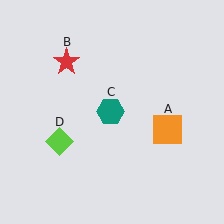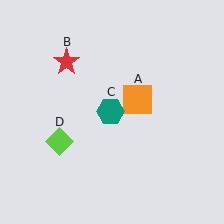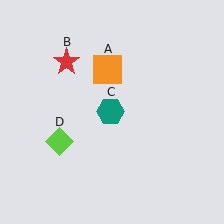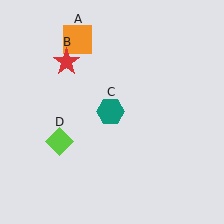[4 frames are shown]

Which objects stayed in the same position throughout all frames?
Red star (object B) and teal hexagon (object C) and lime diamond (object D) remained stationary.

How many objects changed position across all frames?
1 object changed position: orange square (object A).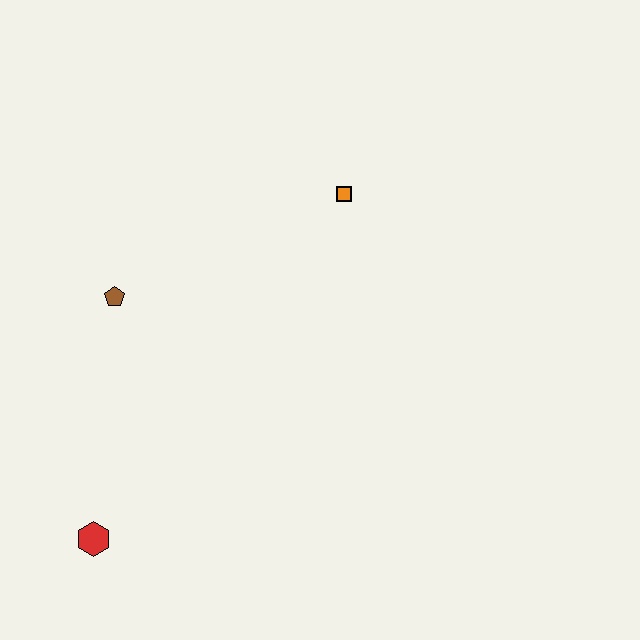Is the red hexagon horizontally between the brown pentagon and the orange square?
No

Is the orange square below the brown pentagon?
No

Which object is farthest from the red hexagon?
The orange square is farthest from the red hexagon.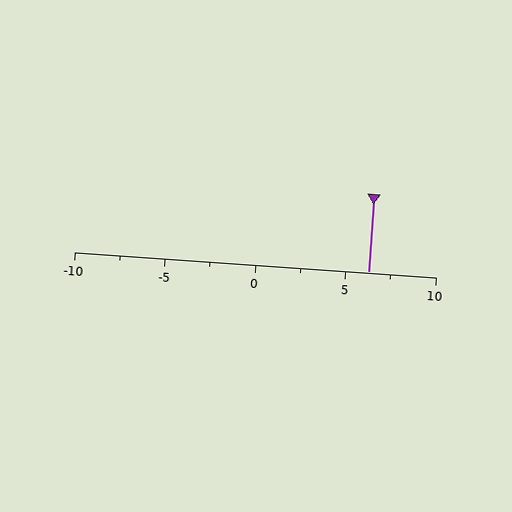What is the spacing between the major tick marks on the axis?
The major ticks are spaced 5 apart.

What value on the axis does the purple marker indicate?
The marker indicates approximately 6.2.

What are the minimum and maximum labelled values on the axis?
The axis runs from -10 to 10.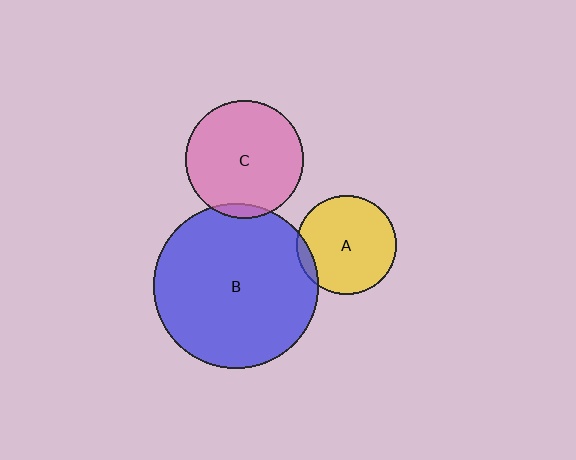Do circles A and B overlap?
Yes.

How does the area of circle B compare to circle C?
Approximately 1.9 times.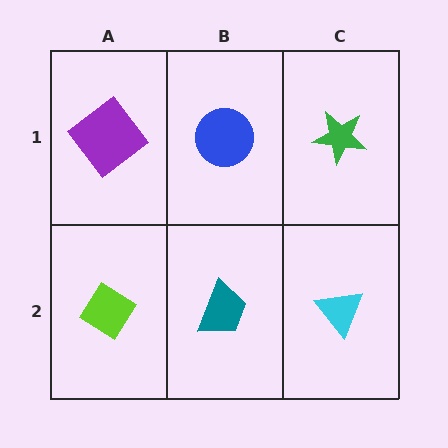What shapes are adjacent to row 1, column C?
A cyan triangle (row 2, column C), a blue circle (row 1, column B).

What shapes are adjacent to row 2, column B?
A blue circle (row 1, column B), a lime diamond (row 2, column A), a cyan triangle (row 2, column C).